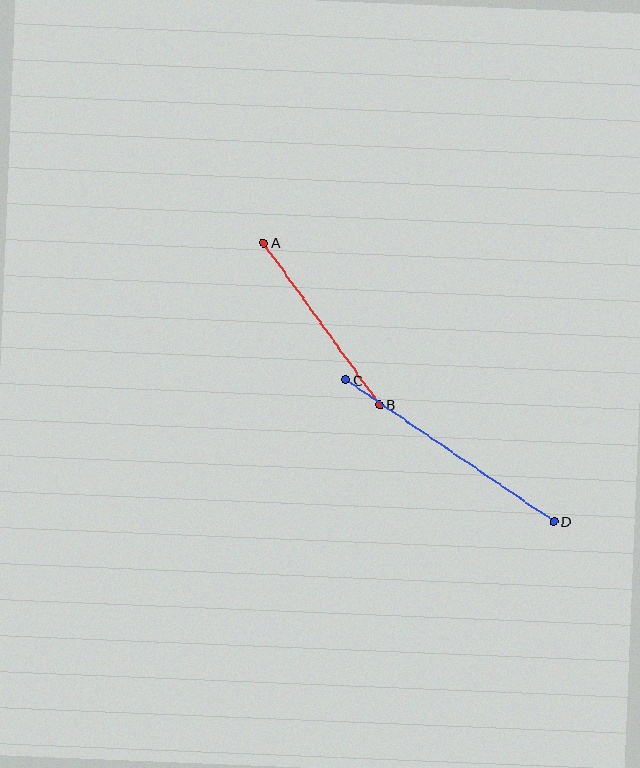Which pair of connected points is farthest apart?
Points C and D are farthest apart.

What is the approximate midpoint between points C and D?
The midpoint is at approximately (450, 451) pixels.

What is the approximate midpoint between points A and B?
The midpoint is at approximately (322, 324) pixels.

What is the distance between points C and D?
The distance is approximately 251 pixels.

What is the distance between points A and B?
The distance is approximately 199 pixels.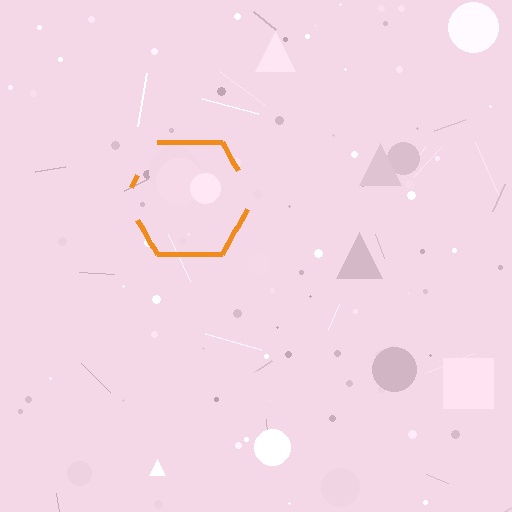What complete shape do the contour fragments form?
The contour fragments form a hexagon.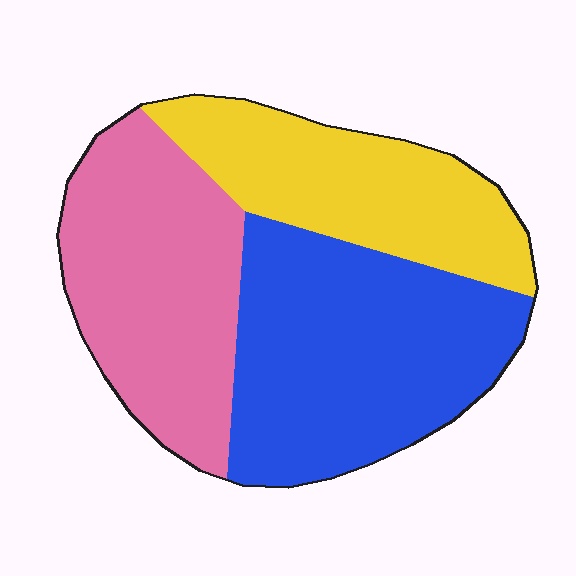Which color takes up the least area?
Yellow, at roughly 25%.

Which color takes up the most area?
Blue, at roughly 40%.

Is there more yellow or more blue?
Blue.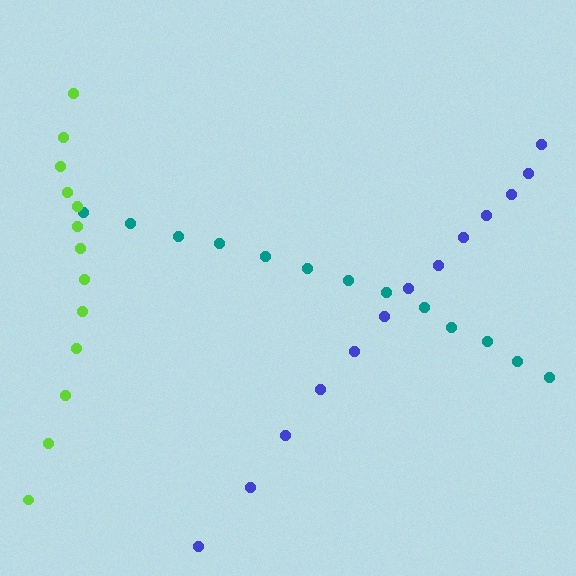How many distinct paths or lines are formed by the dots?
There are 3 distinct paths.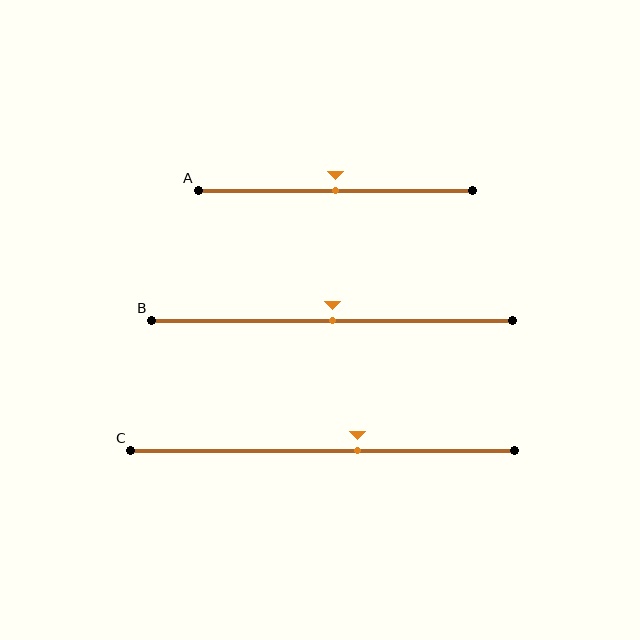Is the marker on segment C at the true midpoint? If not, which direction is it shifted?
No, the marker on segment C is shifted to the right by about 9% of the segment length.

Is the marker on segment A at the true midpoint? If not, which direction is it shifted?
Yes, the marker on segment A is at the true midpoint.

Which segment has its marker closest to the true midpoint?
Segment A has its marker closest to the true midpoint.